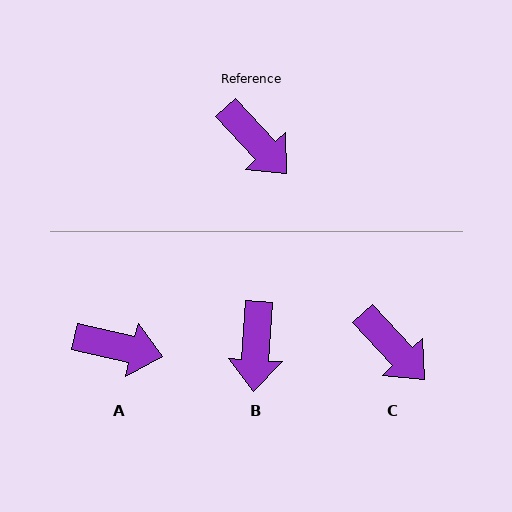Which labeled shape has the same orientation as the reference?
C.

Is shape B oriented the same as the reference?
No, it is off by about 46 degrees.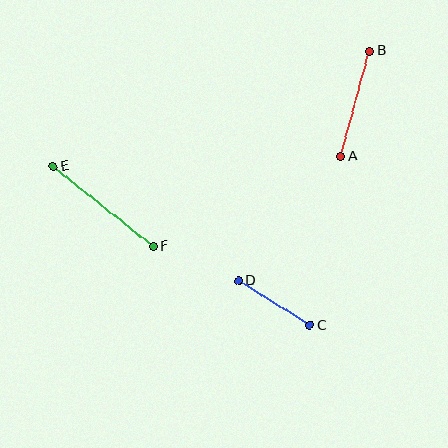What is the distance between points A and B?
The distance is approximately 109 pixels.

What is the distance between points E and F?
The distance is approximately 128 pixels.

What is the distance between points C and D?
The distance is approximately 84 pixels.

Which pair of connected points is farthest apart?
Points E and F are farthest apart.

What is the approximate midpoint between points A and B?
The midpoint is at approximately (355, 104) pixels.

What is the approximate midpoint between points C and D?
The midpoint is at approximately (274, 303) pixels.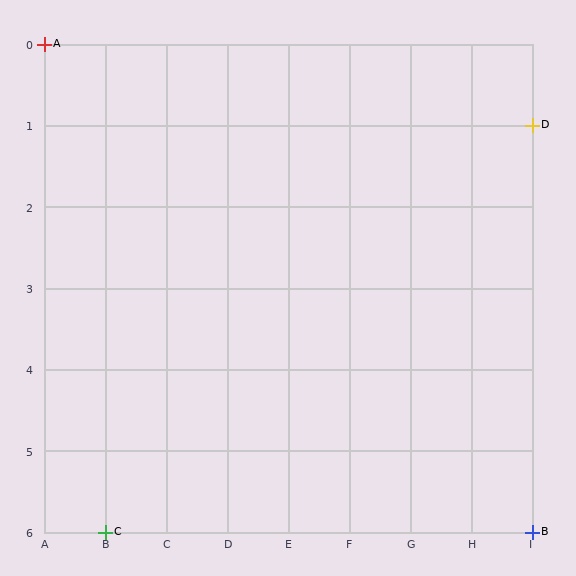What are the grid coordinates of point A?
Point A is at grid coordinates (A, 0).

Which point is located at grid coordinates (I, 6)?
Point B is at (I, 6).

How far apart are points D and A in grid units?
Points D and A are 8 columns and 1 row apart (about 8.1 grid units diagonally).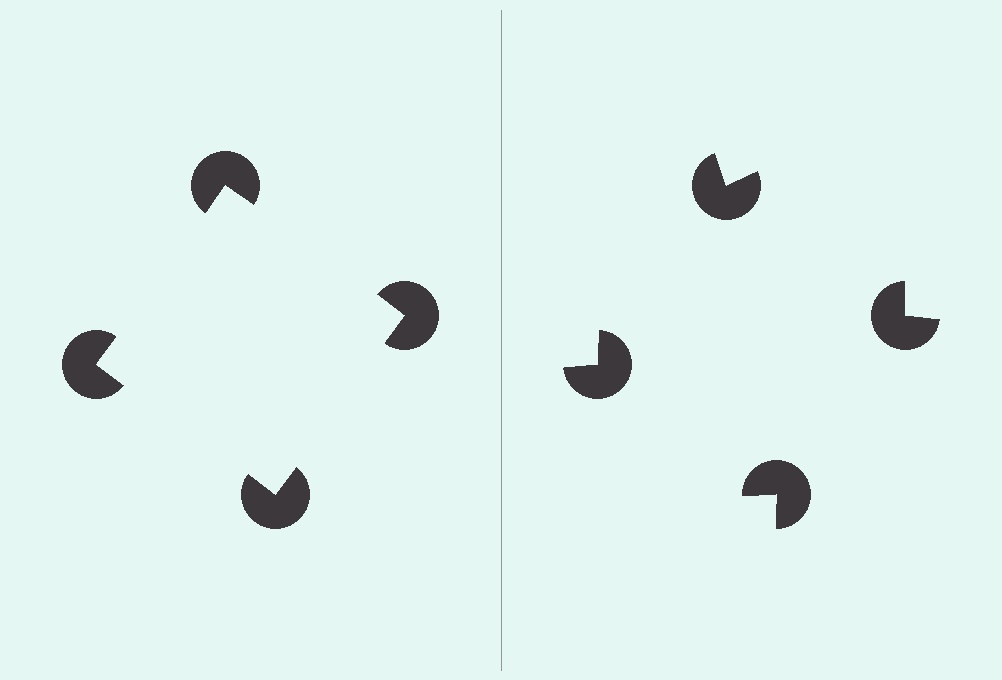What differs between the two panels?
The pac-man discs are positioned identically on both sides; only the wedge orientations differ. On the left they align to a square; on the right they are misaligned.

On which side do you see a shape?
An illusory square appears on the left side. On the right side the wedge cuts are rotated, so no coherent shape forms.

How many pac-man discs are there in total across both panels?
8 — 4 on each side.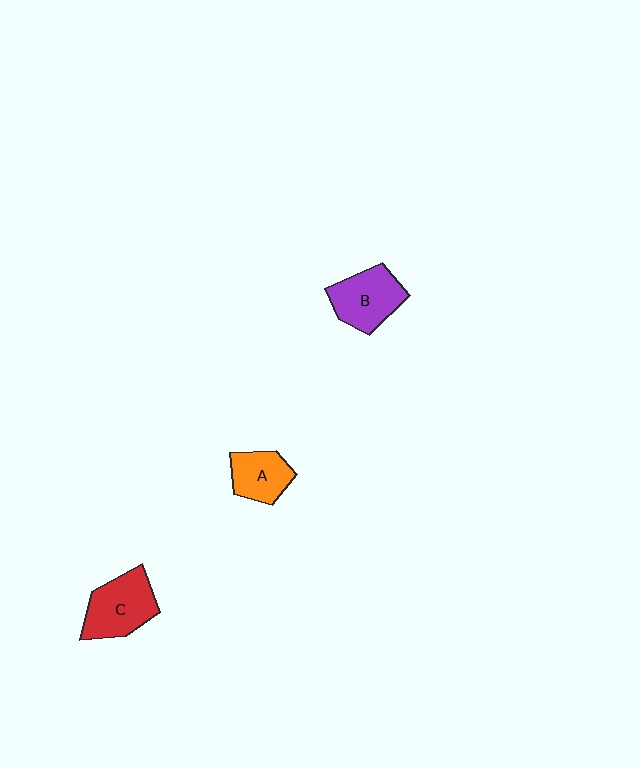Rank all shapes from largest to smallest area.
From largest to smallest: C (red), B (purple), A (orange).